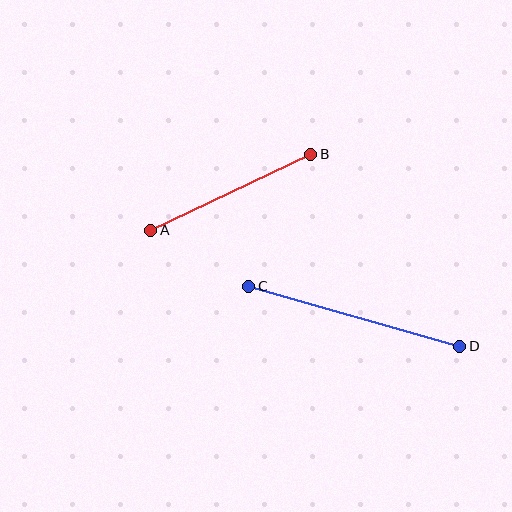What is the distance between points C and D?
The distance is approximately 220 pixels.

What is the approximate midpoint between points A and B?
The midpoint is at approximately (231, 192) pixels.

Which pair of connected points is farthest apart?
Points C and D are farthest apart.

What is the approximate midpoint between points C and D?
The midpoint is at approximately (354, 316) pixels.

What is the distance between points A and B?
The distance is approximately 177 pixels.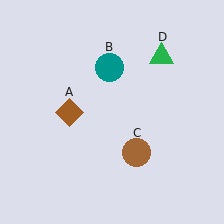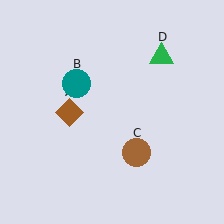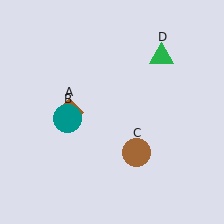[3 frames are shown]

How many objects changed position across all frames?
1 object changed position: teal circle (object B).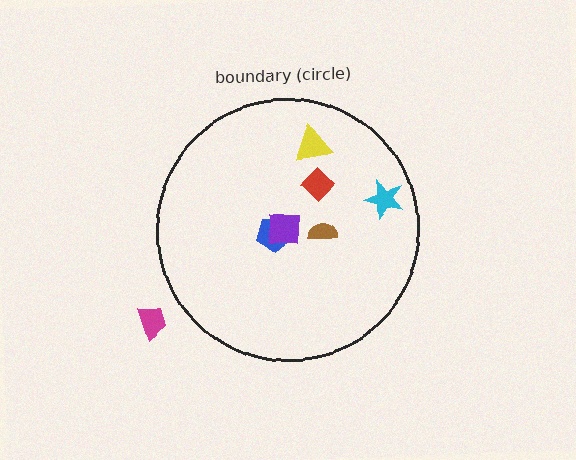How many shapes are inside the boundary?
6 inside, 1 outside.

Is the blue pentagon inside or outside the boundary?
Inside.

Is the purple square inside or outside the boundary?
Inside.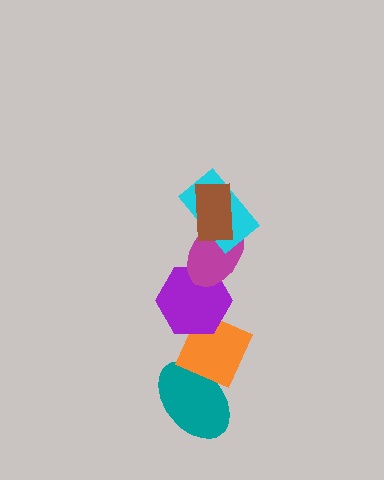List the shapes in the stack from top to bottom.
From top to bottom: the brown rectangle, the cyan rectangle, the magenta ellipse, the purple hexagon, the orange diamond, the teal ellipse.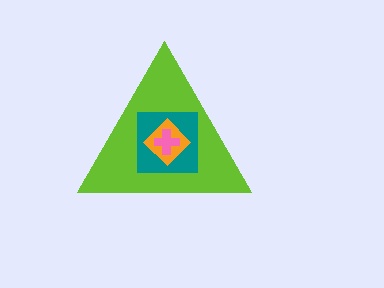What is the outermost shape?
The lime triangle.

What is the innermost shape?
The pink cross.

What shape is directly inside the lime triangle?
The teal square.